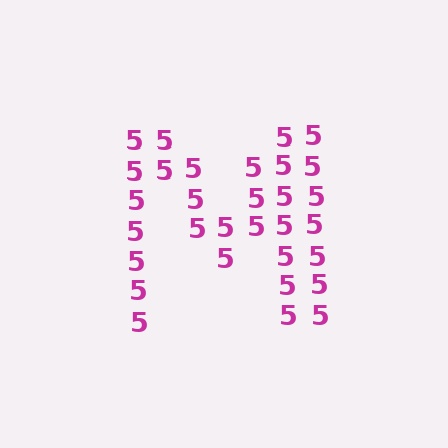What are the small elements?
The small elements are digit 5's.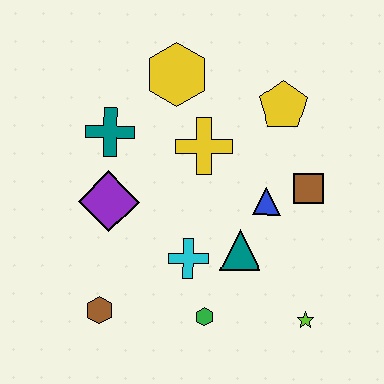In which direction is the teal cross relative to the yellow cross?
The teal cross is to the left of the yellow cross.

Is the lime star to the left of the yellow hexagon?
No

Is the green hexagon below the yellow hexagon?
Yes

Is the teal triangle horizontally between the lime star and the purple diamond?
Yes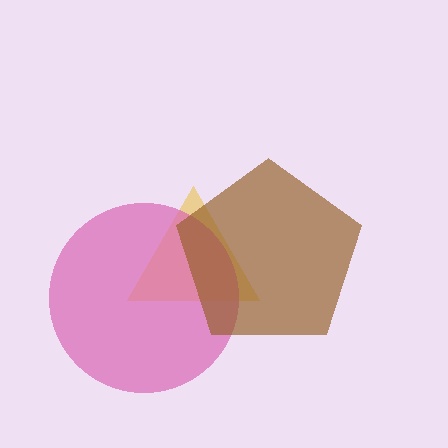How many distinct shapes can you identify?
There are 3 distinct shapes: a yellow triangle, a pink circle, a brown pentagon.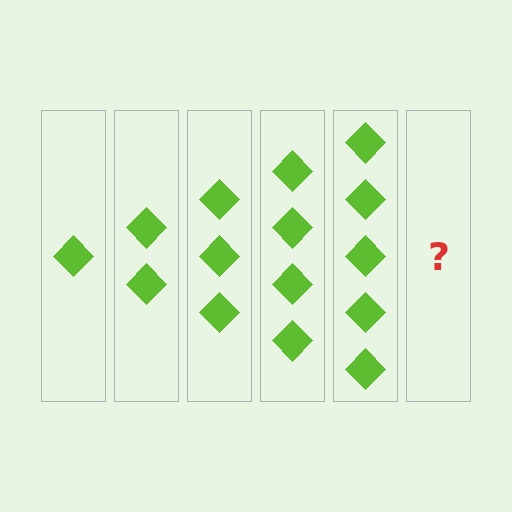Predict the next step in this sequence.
The next step is 6 diamonds.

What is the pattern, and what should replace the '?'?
The pattern is that each step adds one more diamond. The '?' should be 6 diamonds.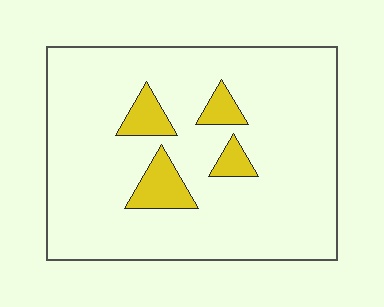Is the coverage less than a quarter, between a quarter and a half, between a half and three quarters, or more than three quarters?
Less than a quarter.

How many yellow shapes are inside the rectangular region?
4.